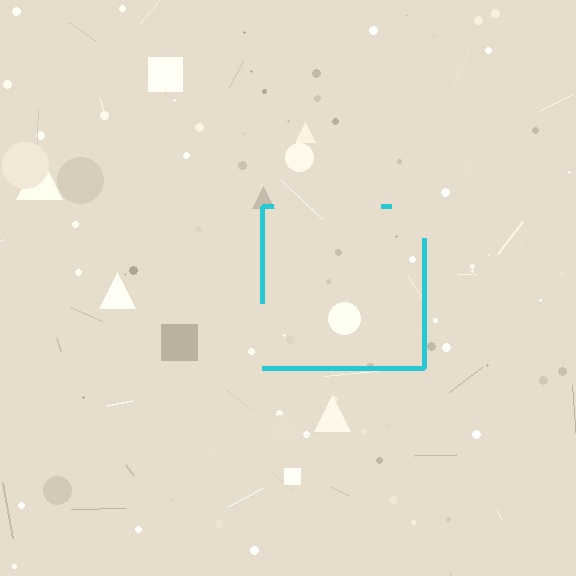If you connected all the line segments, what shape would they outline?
They would outline a square.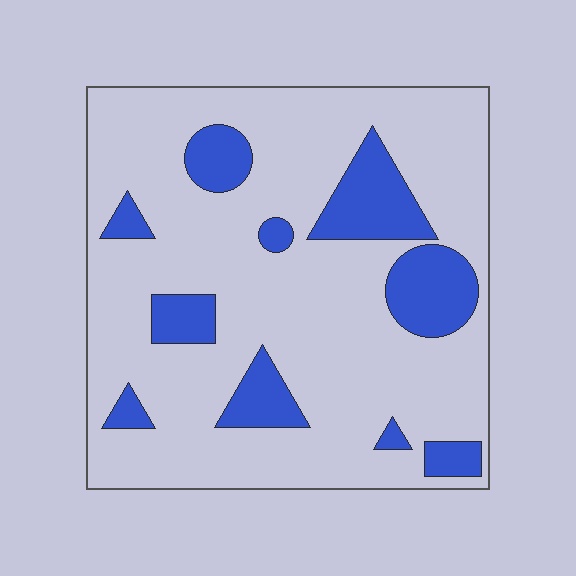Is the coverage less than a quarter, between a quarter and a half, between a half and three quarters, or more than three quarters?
Less than a quarter.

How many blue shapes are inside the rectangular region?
10.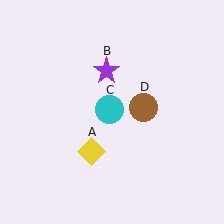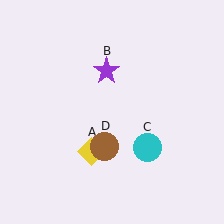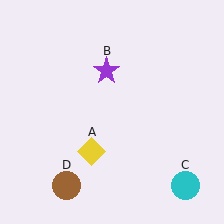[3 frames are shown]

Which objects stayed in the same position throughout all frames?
Yellow diamond (object A) and purple star (object B) remained stationary.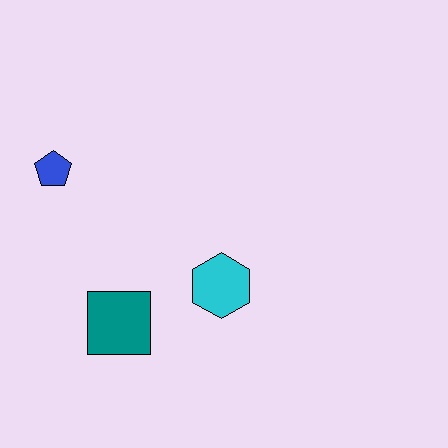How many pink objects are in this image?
There are no pink objects.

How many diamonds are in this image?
There are no diamonds.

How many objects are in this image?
There are 3 objects.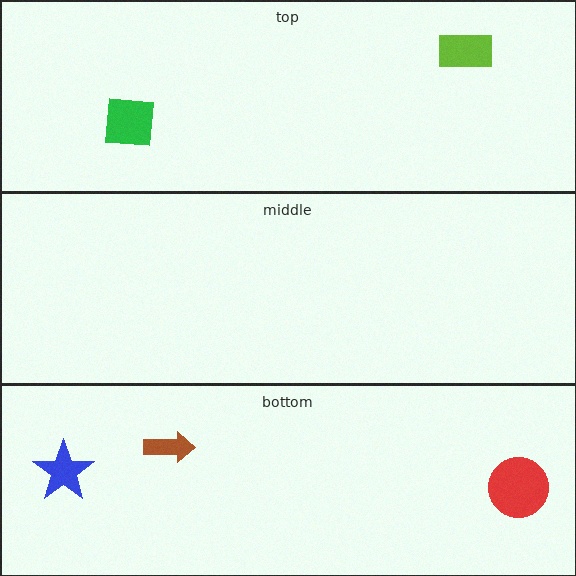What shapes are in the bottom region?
The blue star, the brown arrow, the red circle.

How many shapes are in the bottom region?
3.